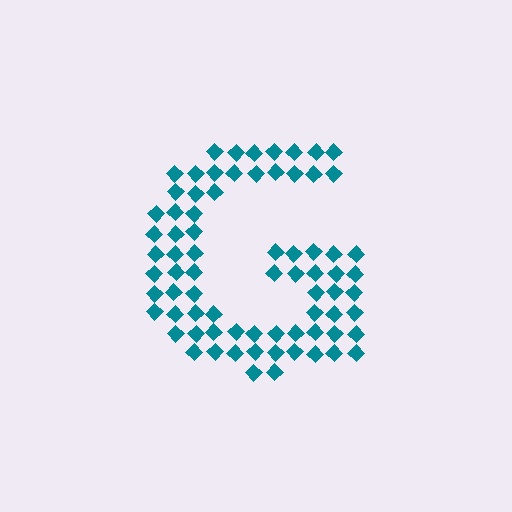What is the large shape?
The large shape is the letter G.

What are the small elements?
The small elements are diamonds.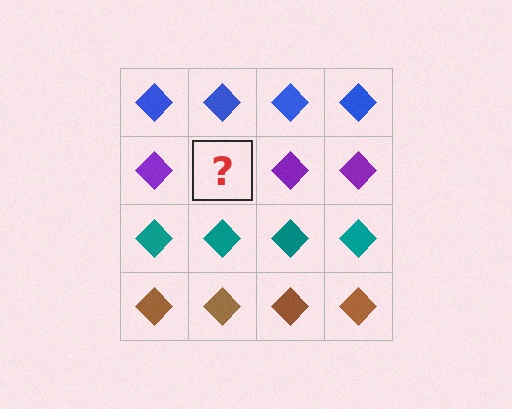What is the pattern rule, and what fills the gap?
The rule is that each row has a consistent color. The gap should be filled with a purple diamond.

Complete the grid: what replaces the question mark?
The question mark should be replaced with a purple diamond.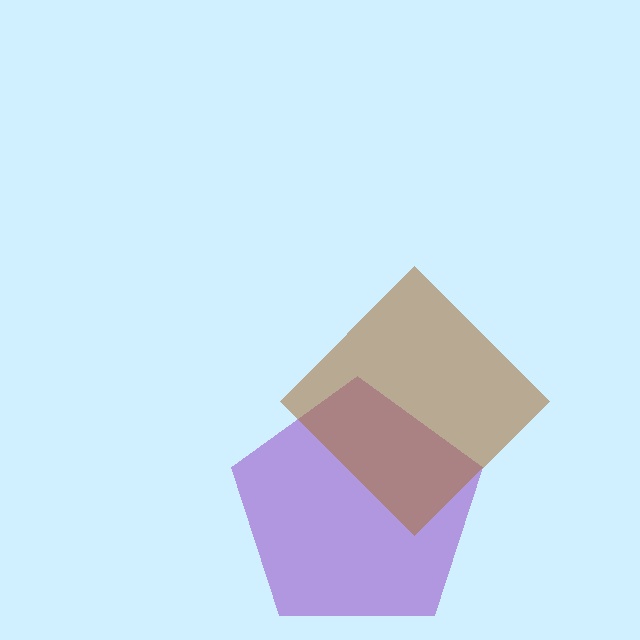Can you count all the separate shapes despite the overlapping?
Yes, there are 2 separate shapes.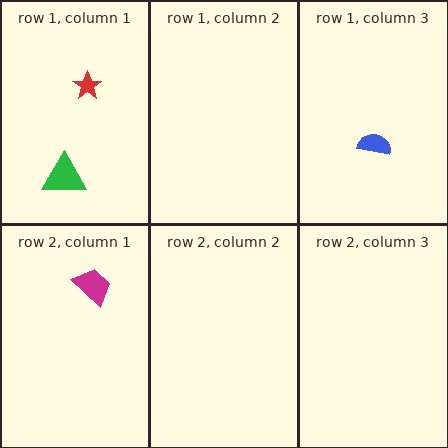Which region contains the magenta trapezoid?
The row 2, column 1 region.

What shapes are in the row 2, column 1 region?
The magenta trapezoid.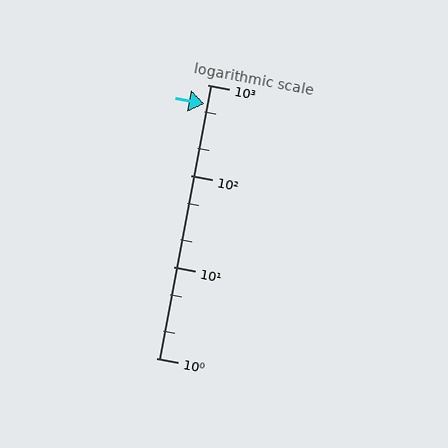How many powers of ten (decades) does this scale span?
The scale spans 3 decades, from 1 to 1000.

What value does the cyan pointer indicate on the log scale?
The pointer indicates approximately 620.